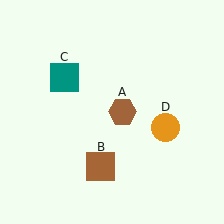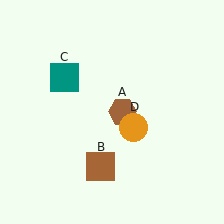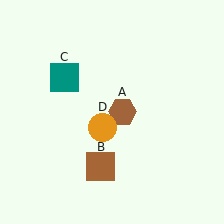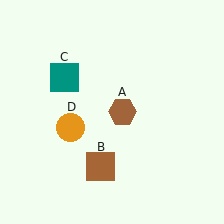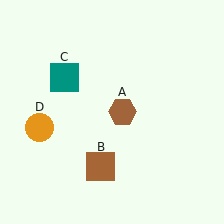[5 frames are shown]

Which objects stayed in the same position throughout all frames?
Brown hexagon (object A) and brown square (object B) and teal square (object C) remained stationary.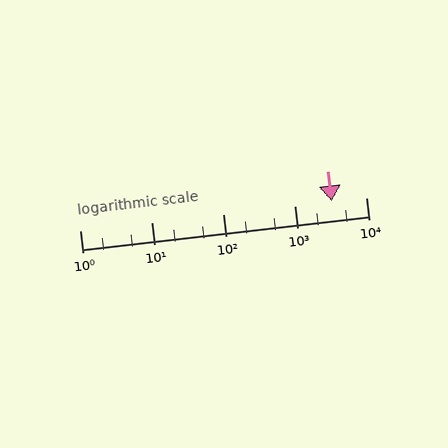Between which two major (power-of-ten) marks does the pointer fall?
The pointer is between 1000 and 10000.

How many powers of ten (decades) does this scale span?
The scale spans 4 decades, from 1 to 10000.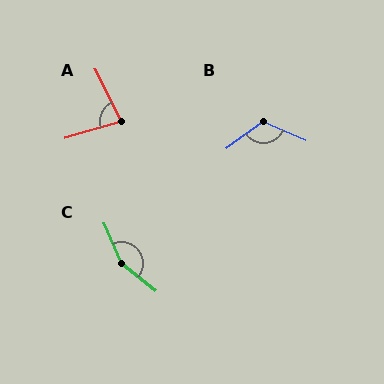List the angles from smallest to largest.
A (80°), B (120°), C (151°).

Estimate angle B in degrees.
Approximately 120 degrees.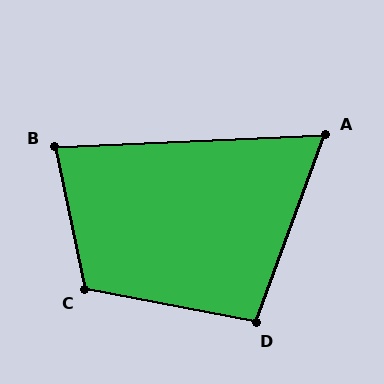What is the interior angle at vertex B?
Approximately 81 degrees (acute).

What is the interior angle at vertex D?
Approximately 99 degrees (obtuse).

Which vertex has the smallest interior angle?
A, at approximately 67 degrees.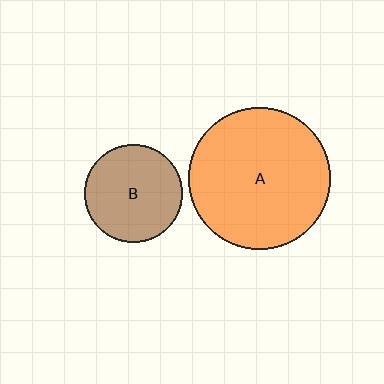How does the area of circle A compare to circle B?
Approximately 2.1 times.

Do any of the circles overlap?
No, none of the circles overlap.